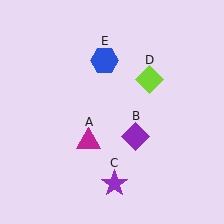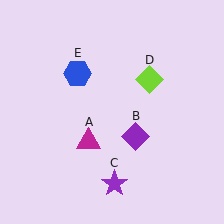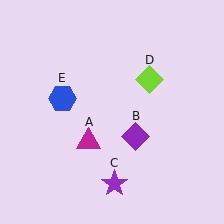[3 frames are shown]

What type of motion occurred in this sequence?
The blue hexagon (object E) rotated counterclockwise around the center of the scene.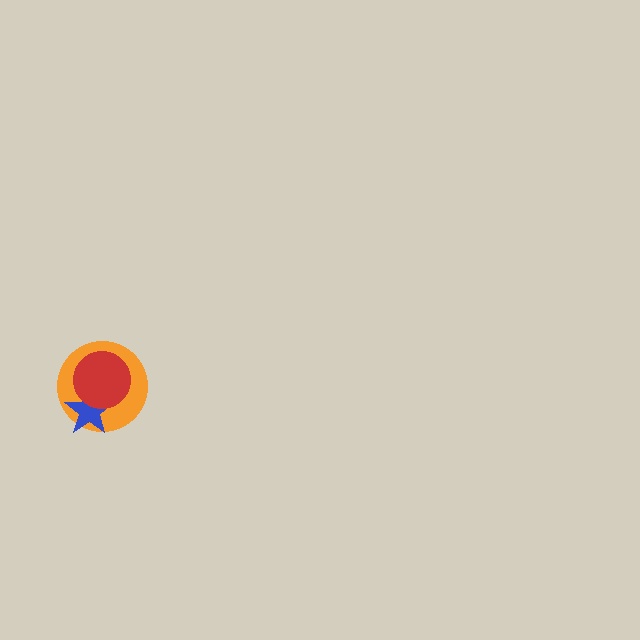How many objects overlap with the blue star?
2 objects overlap with the blue star.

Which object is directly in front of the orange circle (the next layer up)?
The blue star is directly in front of the orange circle.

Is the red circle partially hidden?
No, no other shape covers it.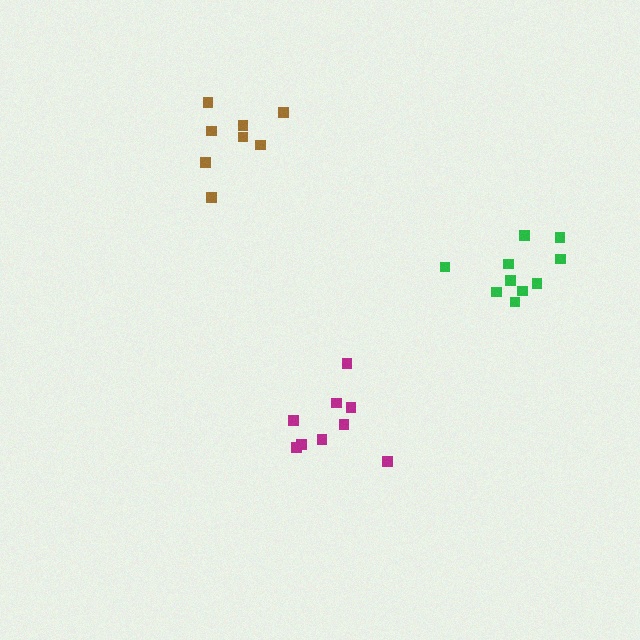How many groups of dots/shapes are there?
There are 3 groups.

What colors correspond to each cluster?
The clusters are colored: brown, magenta, green.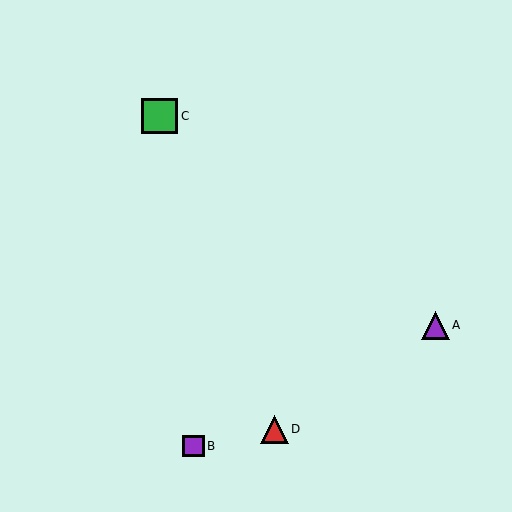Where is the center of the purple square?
The center of the purple square is at (193, 446).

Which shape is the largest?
The green square (labeled C) is the largest.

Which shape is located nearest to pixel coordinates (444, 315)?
The purple triangle (labeled A) at (435, 326) is nearest to that location.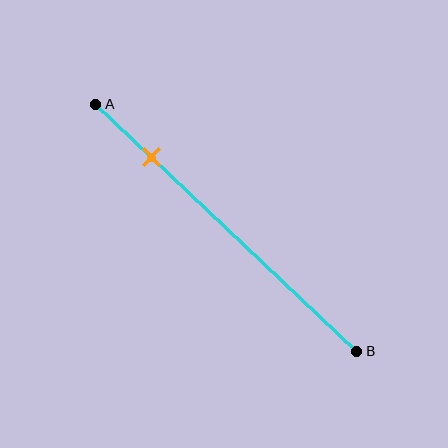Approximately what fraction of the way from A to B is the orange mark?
The orange mark is approximately 20% of the way from A to B.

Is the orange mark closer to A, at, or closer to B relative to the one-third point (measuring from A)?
The orange mark is closer to point A than the one-third point of segment AB.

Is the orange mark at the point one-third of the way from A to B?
No, the mark is at about 20% from A, not at the 33% one-third point.